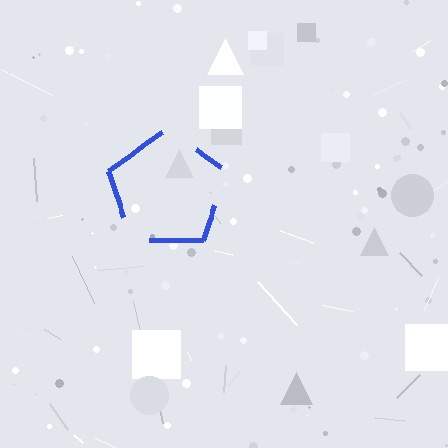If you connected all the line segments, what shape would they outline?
They would outline a pentagon.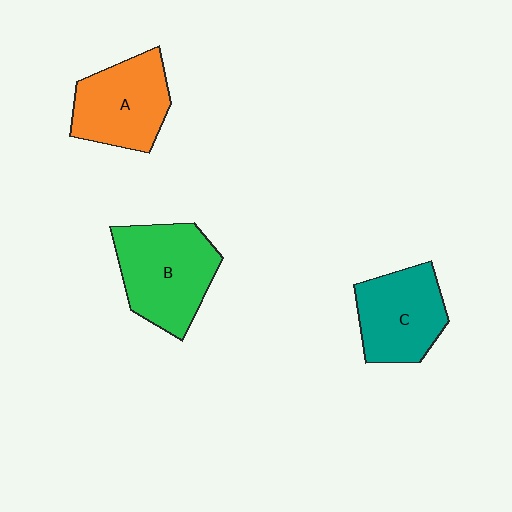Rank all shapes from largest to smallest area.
From largest to smallest: B (green), A (orange), C (teal).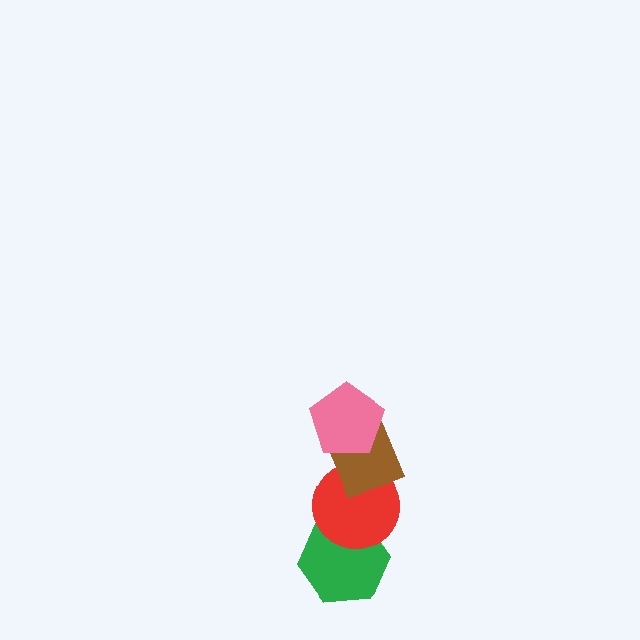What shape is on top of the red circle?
The brown diamond is on top of the red circle.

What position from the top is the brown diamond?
The brown diamond is 2nd from the top.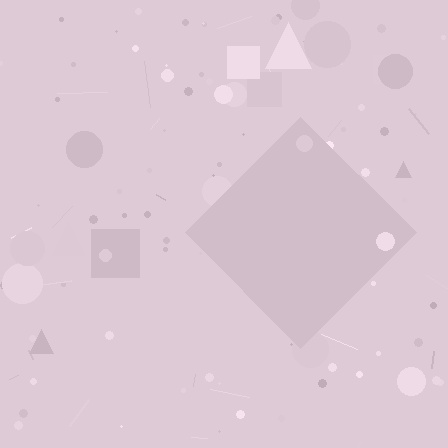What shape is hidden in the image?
A diamond is hidden in the image.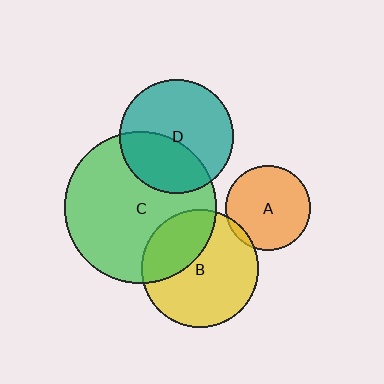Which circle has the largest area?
Circle C (green).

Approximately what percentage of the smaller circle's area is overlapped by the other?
Approximately 35%.